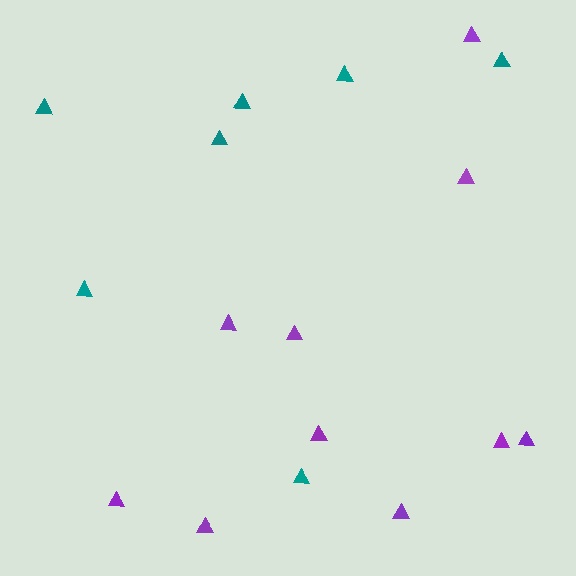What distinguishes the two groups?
There are 2 groups: one group of purple triangles (10) and one group of teal triangles (7).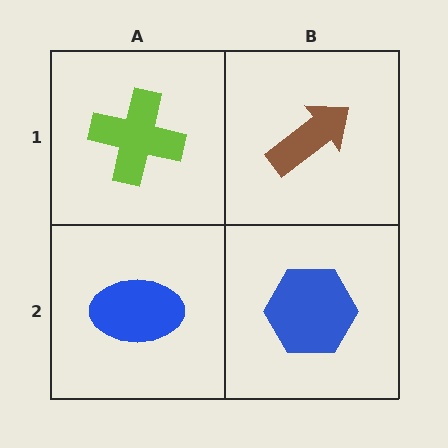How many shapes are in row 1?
2 shapes.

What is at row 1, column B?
A brown arrow.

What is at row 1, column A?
A lime cross.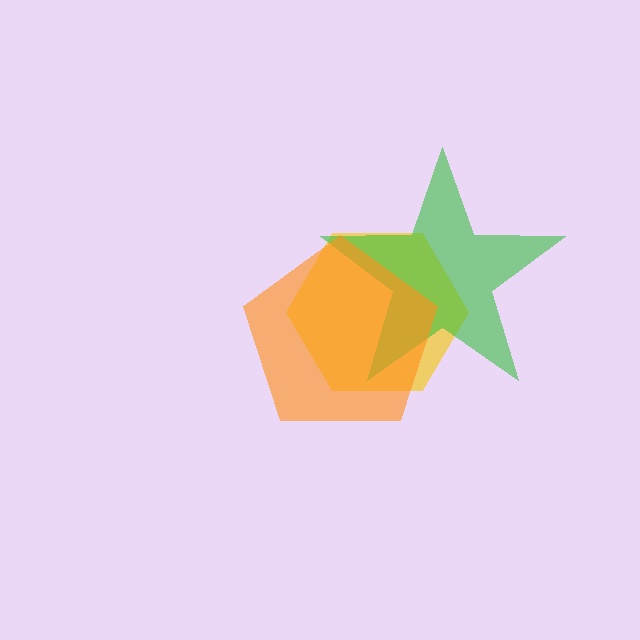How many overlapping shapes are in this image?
There are 3 overlapping shapes in the image.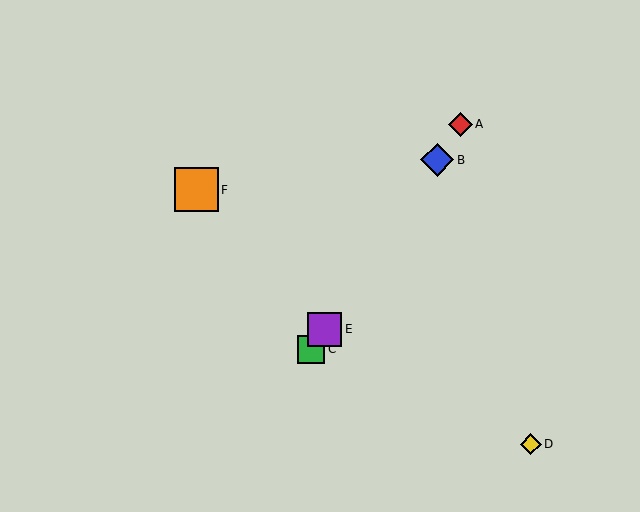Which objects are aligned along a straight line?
Objects A, B, C, E are aligned along a straight line.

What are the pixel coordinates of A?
Object A is at (461, 124).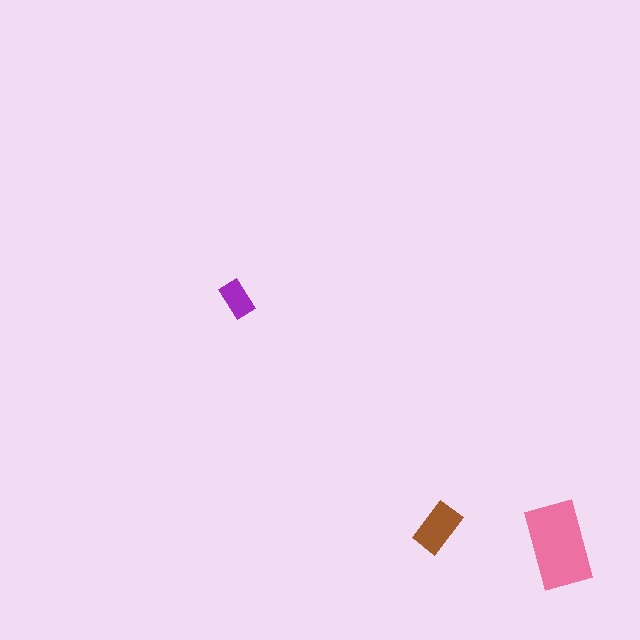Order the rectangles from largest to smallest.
the pink one, the brown one, the purple one.